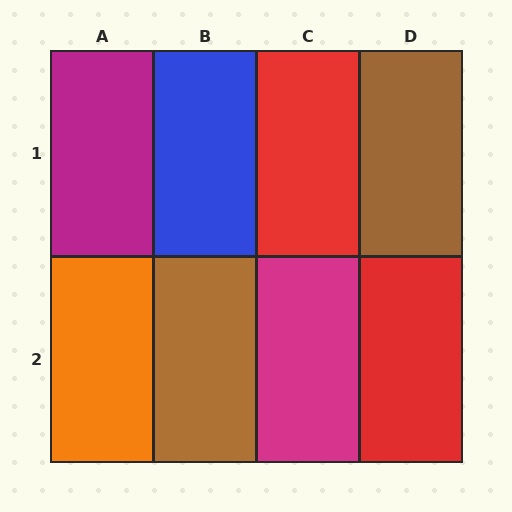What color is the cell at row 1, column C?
Red.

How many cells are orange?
1 cell is orange.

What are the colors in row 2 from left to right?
Orange, brown, magenta, red.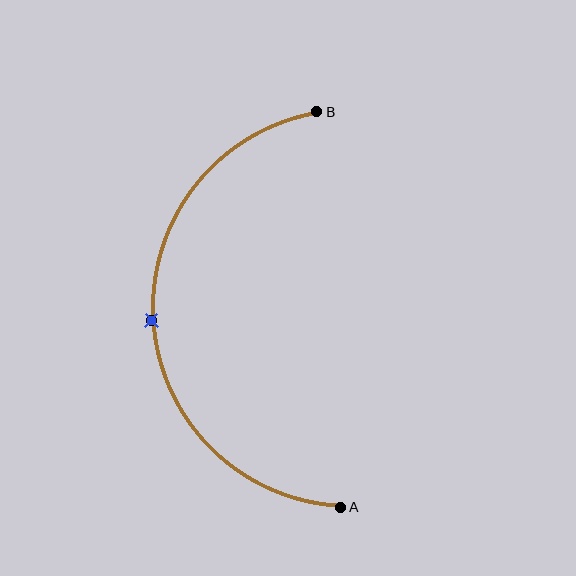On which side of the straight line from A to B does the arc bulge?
The arc bulges to the left of the straight line connecting A and B.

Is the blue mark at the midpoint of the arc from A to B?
Yes. The blue mark lies on the arc at equal arc-length from both A and B — it is the arc midpoint.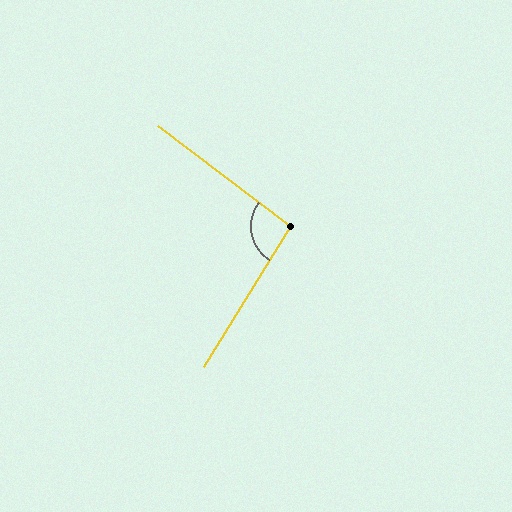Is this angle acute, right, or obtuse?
It is obtuse.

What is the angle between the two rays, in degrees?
Approximately 95 degrees.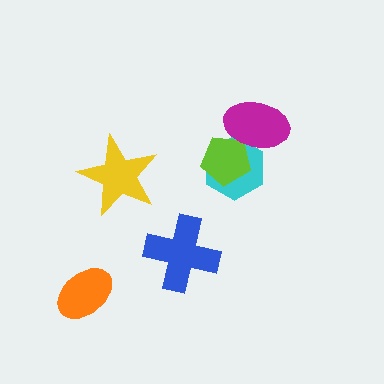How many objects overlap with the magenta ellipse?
2 objects overlap with the magenta ellipse.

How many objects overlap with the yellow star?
0 objects overlap with the yellow star.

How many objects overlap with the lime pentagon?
2 objects overlap with the lime pentagon.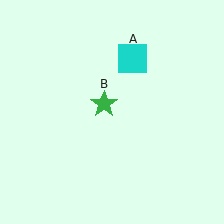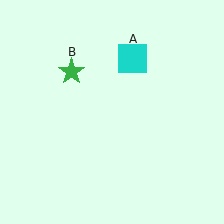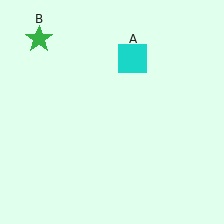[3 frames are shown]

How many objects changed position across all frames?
1 object changed position: green star (object B).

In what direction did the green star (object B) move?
The green star (object B) moved up and to the left.